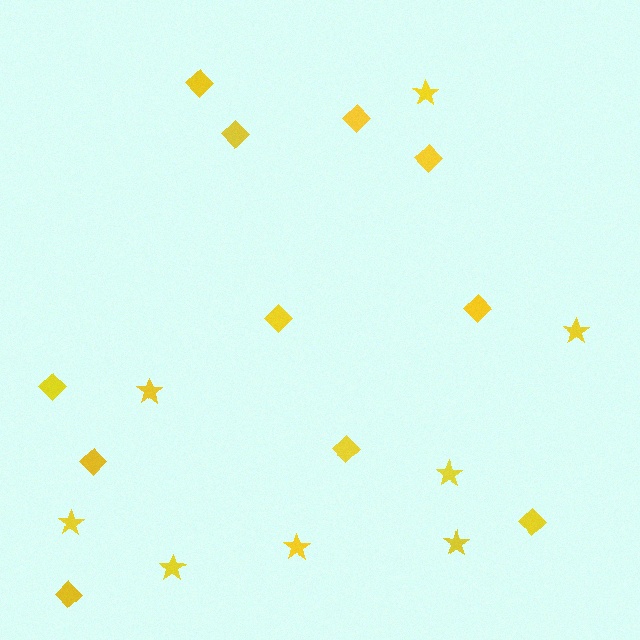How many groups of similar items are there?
There are 2 groups: one group of stars (8) and one group of diamonds (11).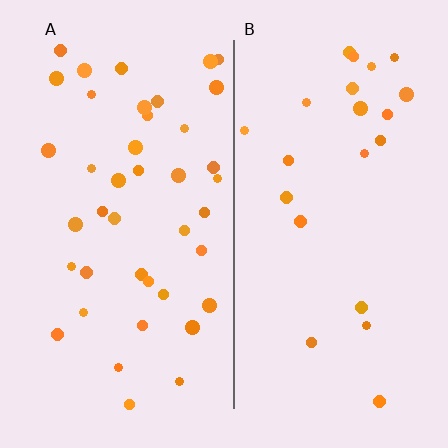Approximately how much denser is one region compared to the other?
Approximately 1.8× — region A over region B.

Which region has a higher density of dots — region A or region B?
A (the left).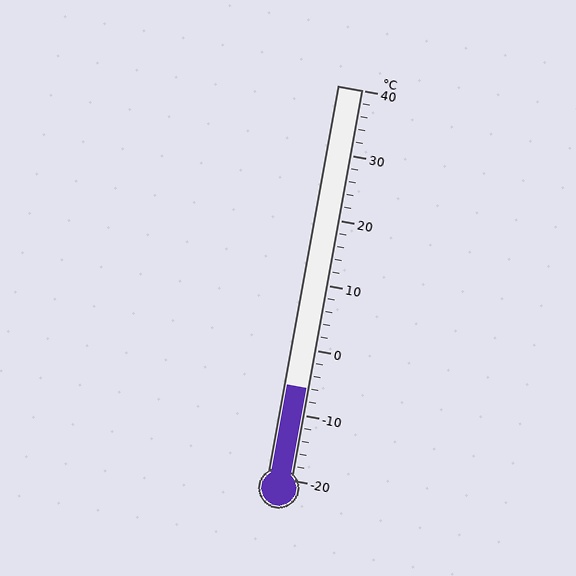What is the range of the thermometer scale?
The thermometer scale ranges from -20°C to 40°C.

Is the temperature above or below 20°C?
The temperature is below 20°C.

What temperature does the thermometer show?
The thermometer shows approximately -6°C.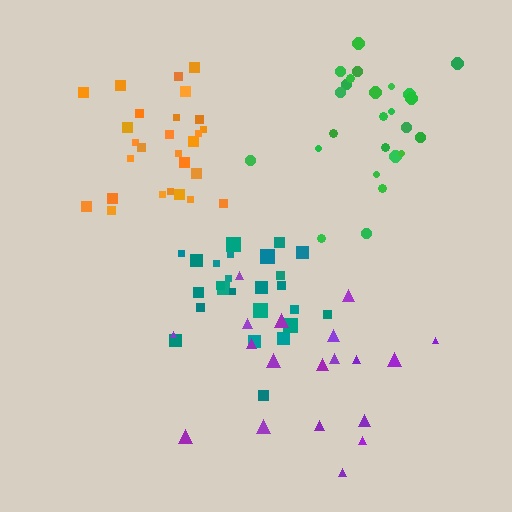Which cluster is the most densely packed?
Orange.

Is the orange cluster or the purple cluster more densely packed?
Orange.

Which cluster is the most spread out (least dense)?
Purple.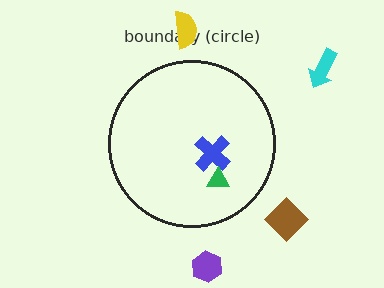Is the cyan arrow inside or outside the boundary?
Outside.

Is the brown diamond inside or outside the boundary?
Outside.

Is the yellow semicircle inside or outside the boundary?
Outside.